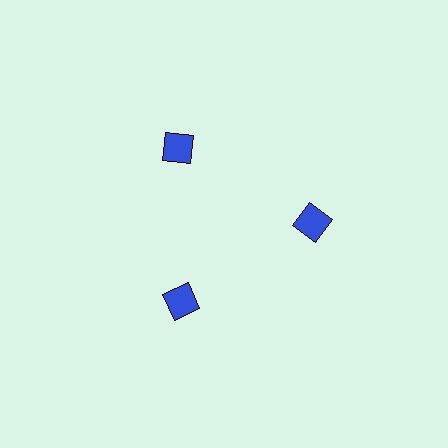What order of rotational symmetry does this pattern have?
This pattern has 3-fold rotational symmetry.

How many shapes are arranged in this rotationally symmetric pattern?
There are 3 shapes, arranged in 3 groups of 1.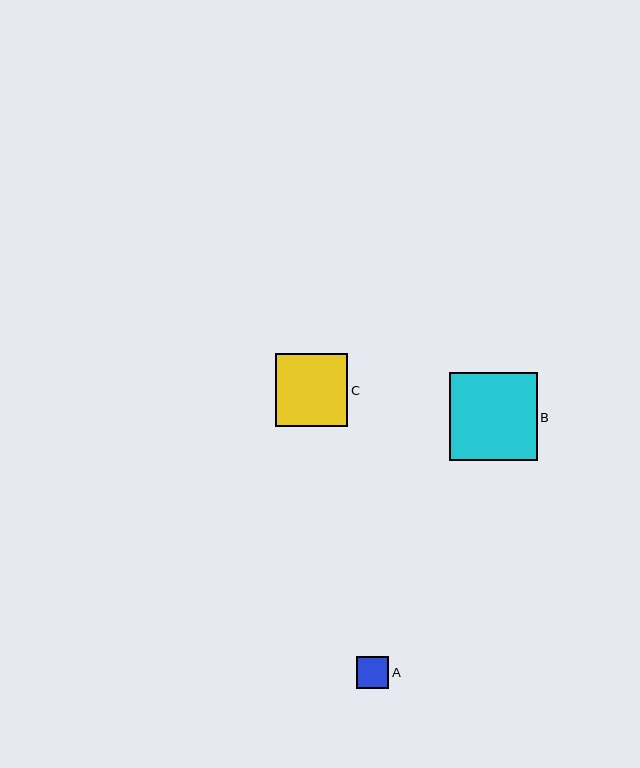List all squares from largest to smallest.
From largest to smallest: B, C, A.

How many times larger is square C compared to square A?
Square C is approximately 2.3 times the size of square A.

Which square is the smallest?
Square A is the smallest with a size of approximately 32 pixels.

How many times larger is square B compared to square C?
Square B is approximately 1.2 times the size of square C.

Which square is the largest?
Square B is the largest with a size of approximately 88 pixels.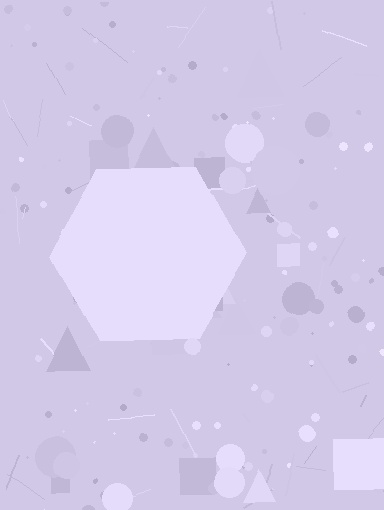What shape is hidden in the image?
A hexagon is hidden in the image.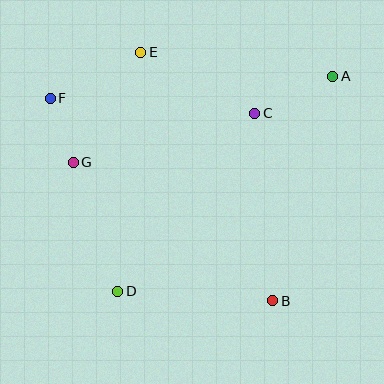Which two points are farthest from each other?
Points A and D are farthest from each other.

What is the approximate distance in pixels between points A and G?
The distance between A and G is approximately 273 pixels.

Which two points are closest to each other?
Points F and G are closest to each other.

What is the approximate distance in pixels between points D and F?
The distance between D and F is approximately 204 pixels.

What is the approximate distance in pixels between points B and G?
The distance between B and G is approximately 243 pixels.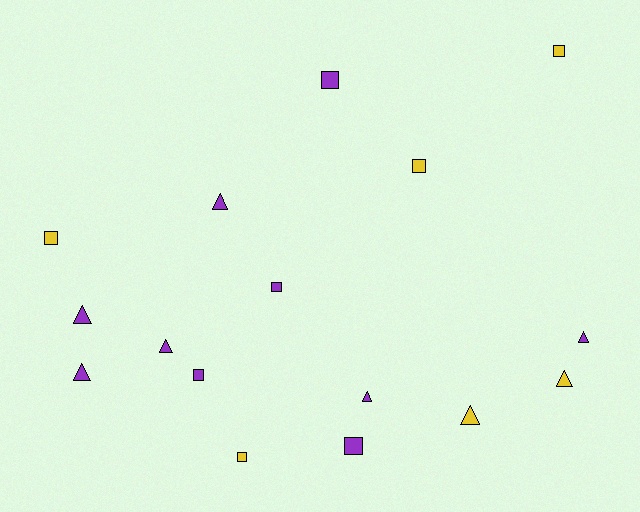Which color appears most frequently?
Purple, with 10 objects.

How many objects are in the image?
There are 16 objects.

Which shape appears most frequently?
Triangle, with 8 objects.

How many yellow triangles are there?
There are 2 yellow triangles.